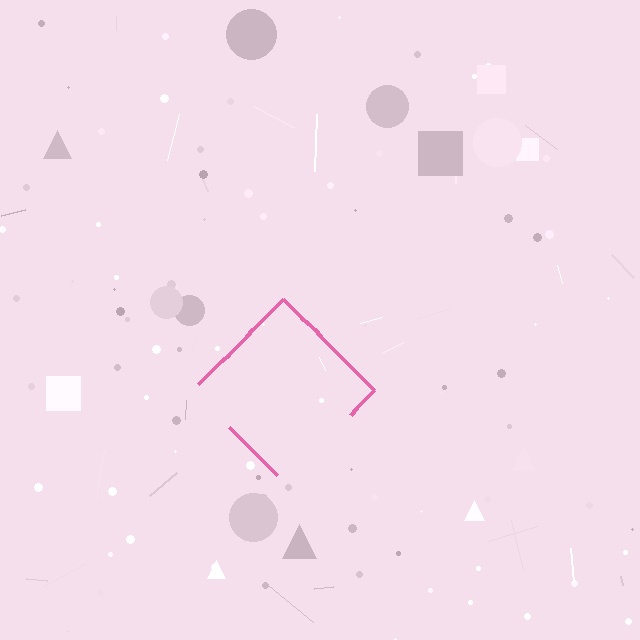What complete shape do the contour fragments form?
The contour fragments form a diamond.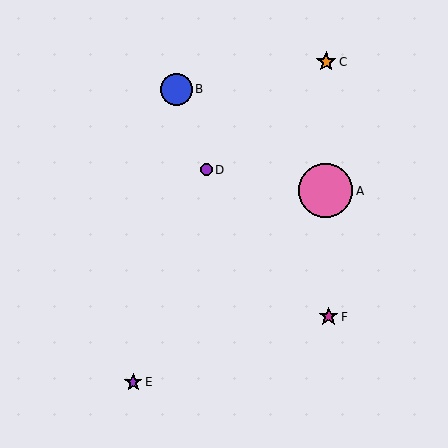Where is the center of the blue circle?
The center of the blue circle is at (176, 89).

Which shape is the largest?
The pink circle (labeled A) is the largest.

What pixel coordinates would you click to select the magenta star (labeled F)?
Click at (329, 317) to select the magenta star F.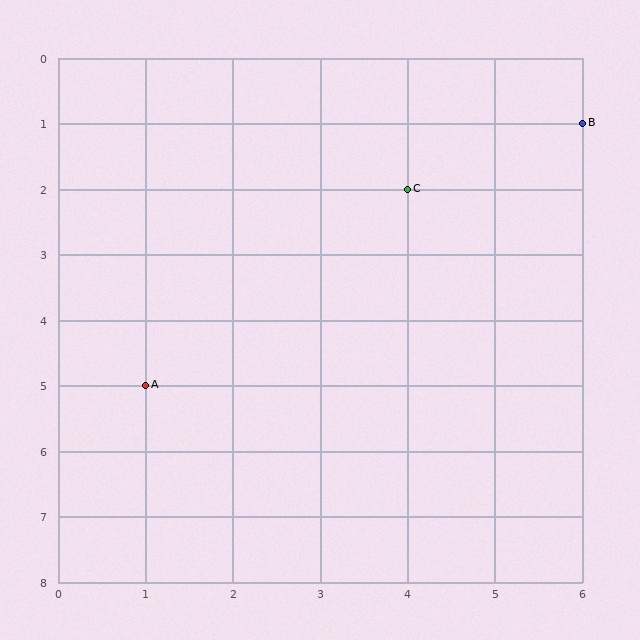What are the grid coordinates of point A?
Point A is at grid coordinates (1, 5).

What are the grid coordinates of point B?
Point B is at grid coordinates (6, 1).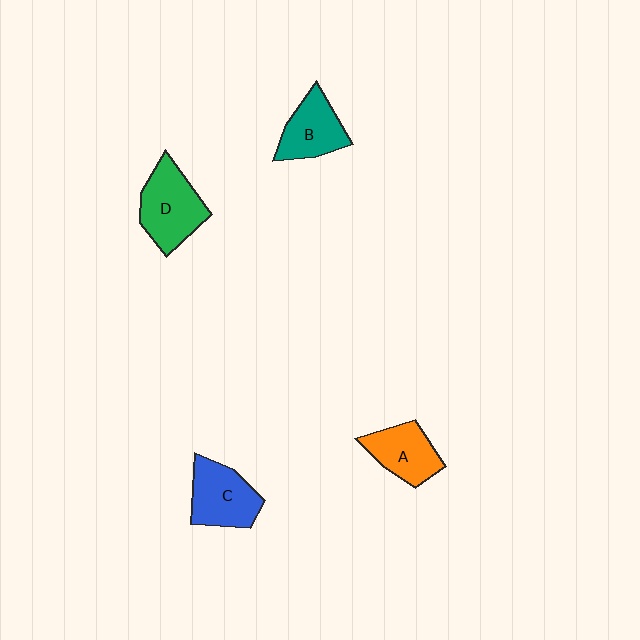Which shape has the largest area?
Shape D (green).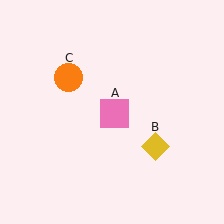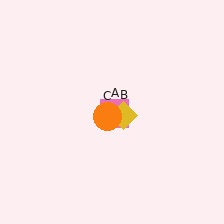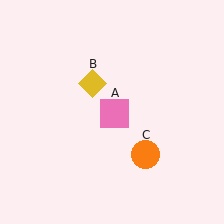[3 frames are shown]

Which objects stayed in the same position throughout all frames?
Pink square (object A) remained stationary.